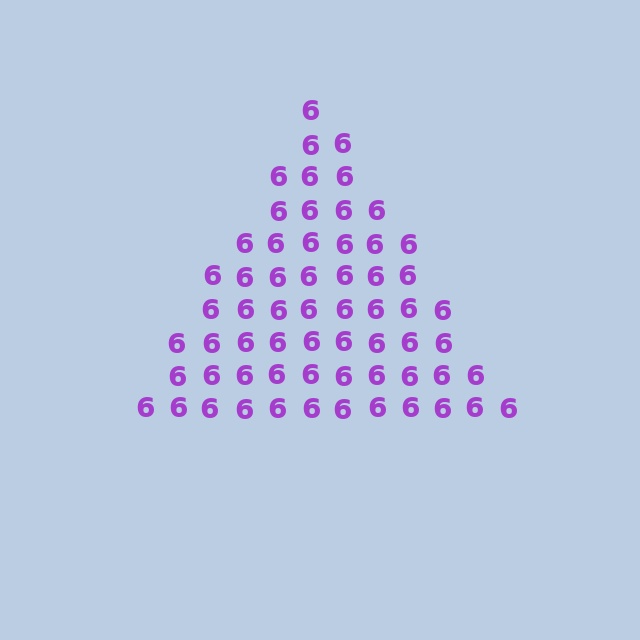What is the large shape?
The large shape is a triangle.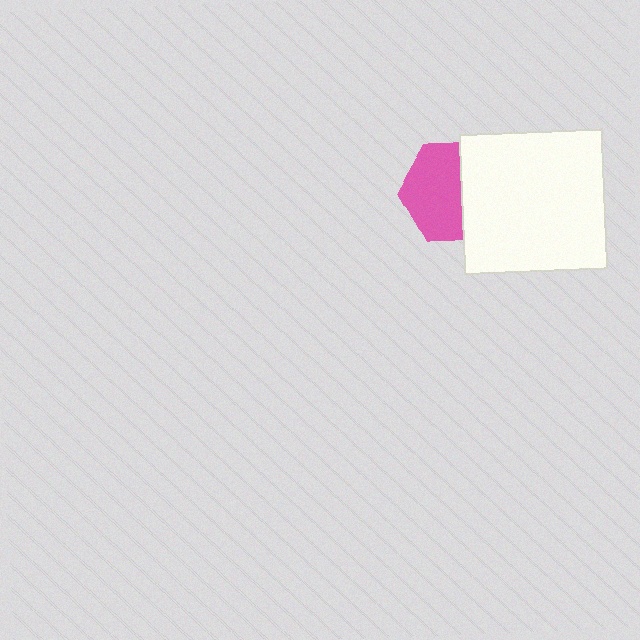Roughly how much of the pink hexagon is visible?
About half of it is visible (roughly 58%).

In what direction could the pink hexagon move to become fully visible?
The pink hexagon could move left. That would shift it out from behind the white rectangle entirely.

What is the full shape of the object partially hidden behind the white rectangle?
The partially hidden object is a pink hexagon.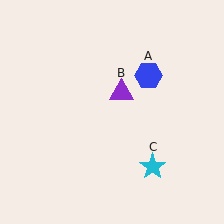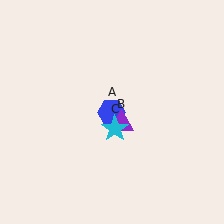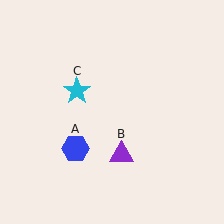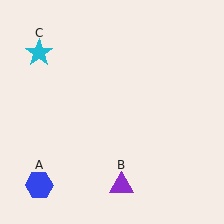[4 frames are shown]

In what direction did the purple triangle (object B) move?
The purple triangle (object B) moved down.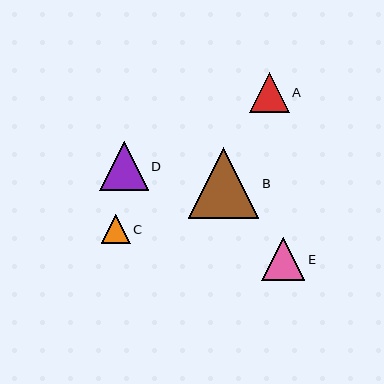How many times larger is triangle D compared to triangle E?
Triangle D is approximately 1.1 times the size of triangle E.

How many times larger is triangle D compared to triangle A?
Triangle D is approximately 1.2 times the size of triangle A.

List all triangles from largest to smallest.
From largest to smallest: B, D, E, A, C.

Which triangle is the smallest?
Triangle C is the smallest with a size of approximately 29 pixels.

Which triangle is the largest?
Triangle B is the largest with a size of approximately 71 pixels.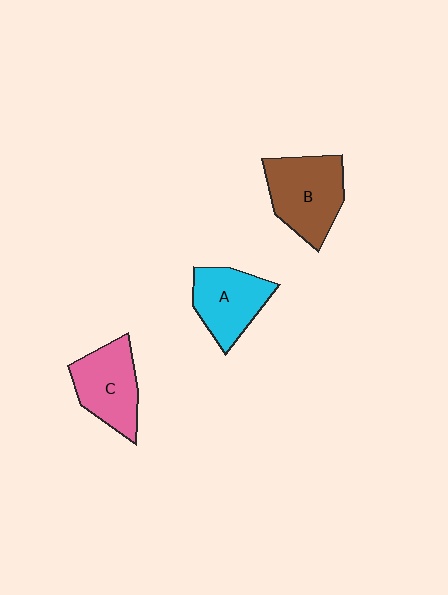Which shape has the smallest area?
Shape A (cyan).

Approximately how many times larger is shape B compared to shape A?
Approximately 1.2 times.